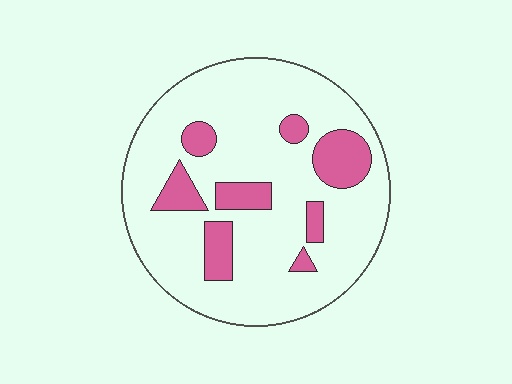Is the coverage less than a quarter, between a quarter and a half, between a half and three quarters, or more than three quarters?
Less than a quarter.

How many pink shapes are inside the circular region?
8.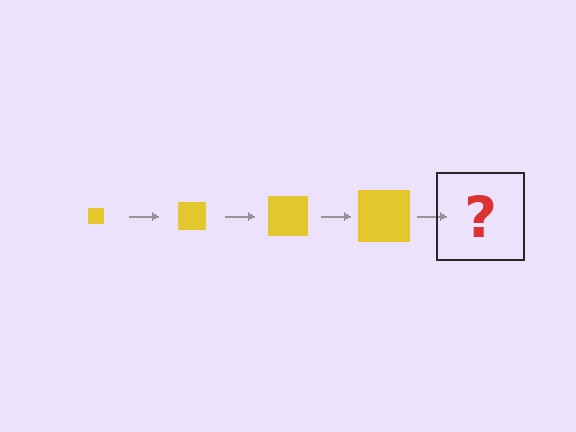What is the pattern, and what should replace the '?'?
The pattern is that the square gets progressively larger each step. The '?' should be a yellow square, larger than the previous one.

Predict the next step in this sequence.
The next step is a yellow square, larger than the previous one.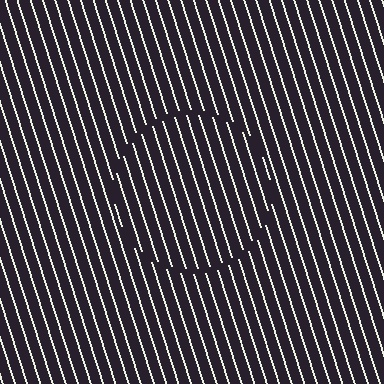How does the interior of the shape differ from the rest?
The interior of the shape contains the same grating, shifted by half a period — the contour is defined by the phase discontinuity where line-ends from the inner and outer gratings abut.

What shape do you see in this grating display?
An illusory circle. The interior of the shape contains the same grating, shifted by half a period — the contour is defined by the phase discontinuity where line-ends from the inner and outer gratings abut.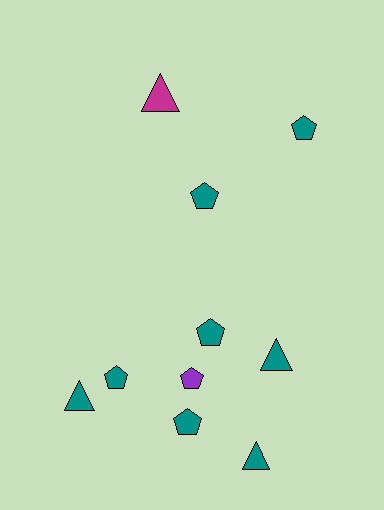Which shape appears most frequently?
Pentagon, with 6 objects.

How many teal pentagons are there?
There are 5 teal pentagons.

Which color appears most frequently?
Teal, with 8 objects.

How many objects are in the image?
There are 10 objects.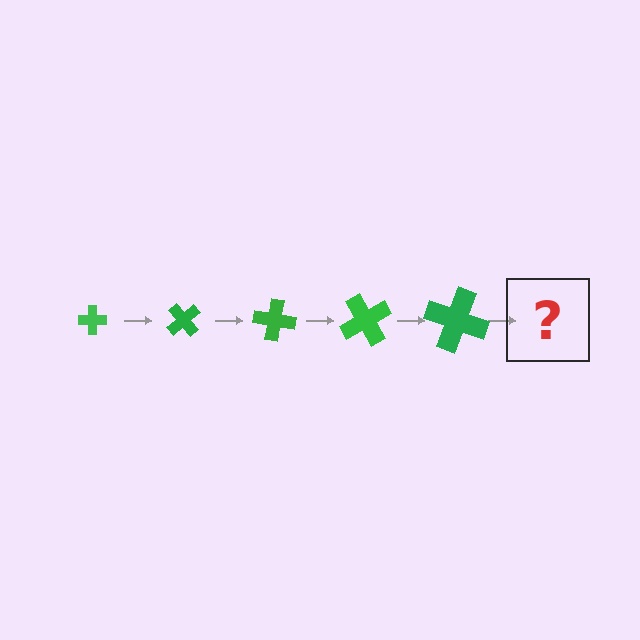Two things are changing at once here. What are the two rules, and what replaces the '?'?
The two rules are that the cross grows larger each step and it rotates 50 degrees each step. The '?' should be a cross, larger than the previous one and rotated 250 degrees from the start.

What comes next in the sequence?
The next element should be a cross, larger than the previous one and rotated 250 degrees from the start.